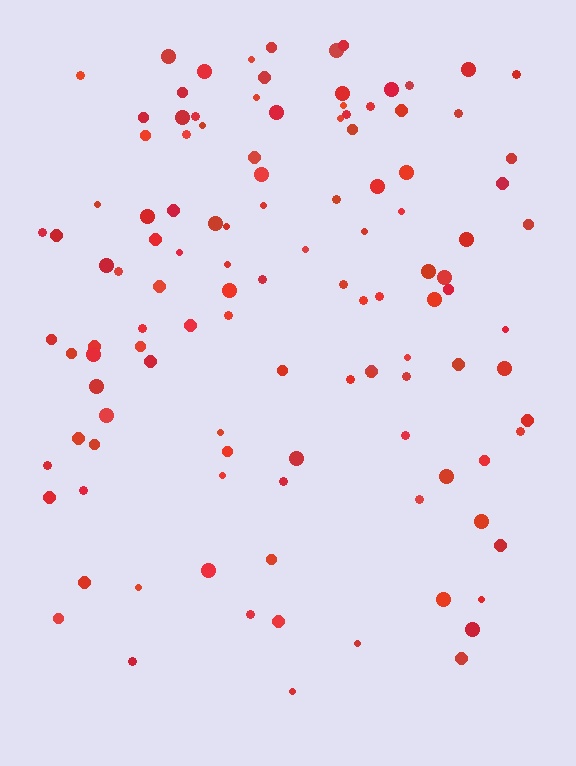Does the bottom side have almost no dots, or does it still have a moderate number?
Still a moderate number, just noticeably fewer than the top.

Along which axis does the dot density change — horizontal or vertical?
Vertical.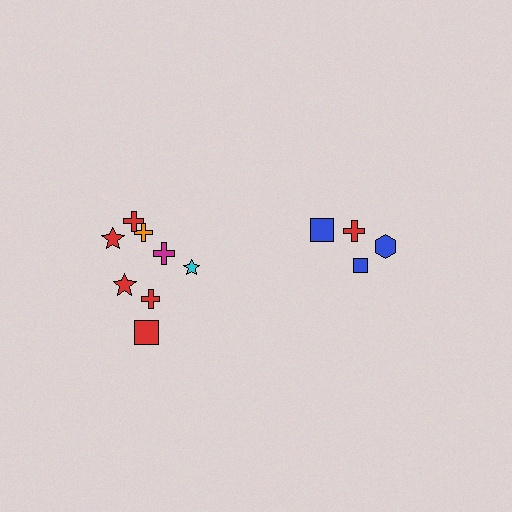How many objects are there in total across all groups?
There are 12 objects.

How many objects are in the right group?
There are 4 objects.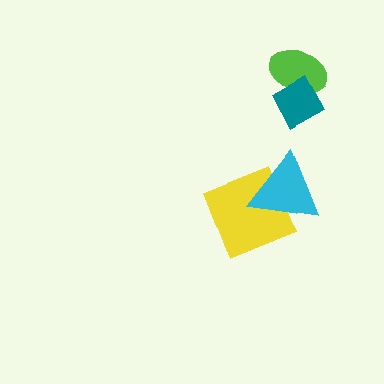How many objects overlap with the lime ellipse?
1 object overlaps with the lime ellipse.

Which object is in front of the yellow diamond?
The cyan triangle is in front of the yellow diamond.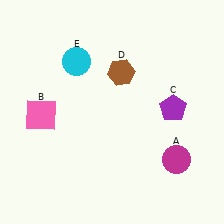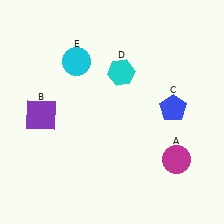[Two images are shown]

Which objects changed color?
B changed from pink to purple. C changed from purple to blue. D changed from brown to cyan.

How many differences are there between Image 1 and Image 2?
There are 3 differences between the two images.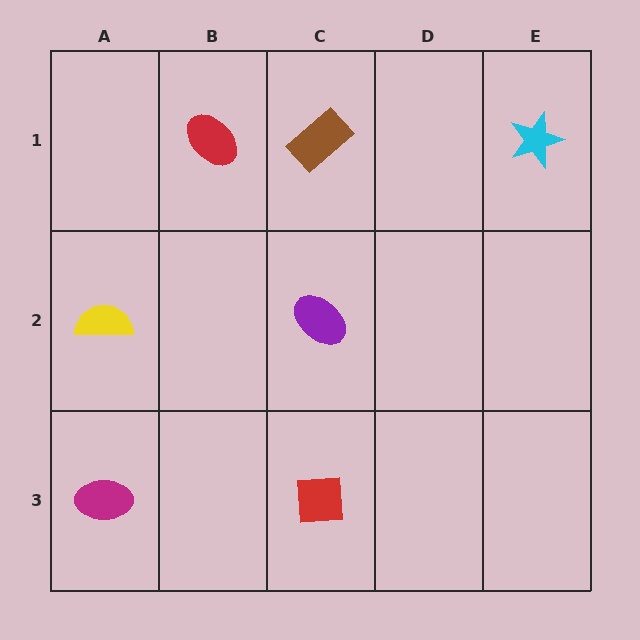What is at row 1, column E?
A cyan star.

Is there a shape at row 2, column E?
No, that cell is empty.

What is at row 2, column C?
A purple ellipse.